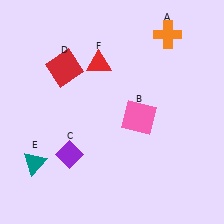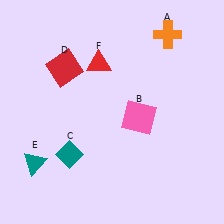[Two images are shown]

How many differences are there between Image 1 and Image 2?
There is 1 difference between the two images.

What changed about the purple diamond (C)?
In Image 1, C is purple. In Image 2, it changed to teal.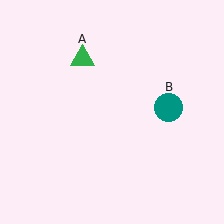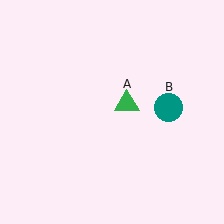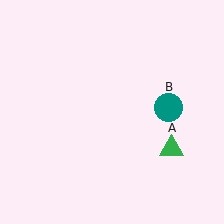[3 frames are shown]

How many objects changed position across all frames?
1 object changed position: green triangle (object A).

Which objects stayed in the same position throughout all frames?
Teal circle (object B) remained stationary.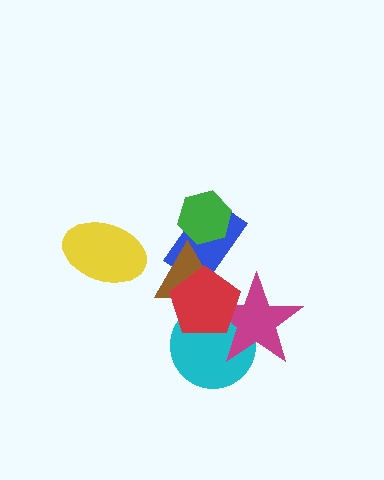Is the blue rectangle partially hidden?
Yes, it is partially covered by another shape.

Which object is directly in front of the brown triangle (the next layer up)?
The cyan circle is directly in front of the brown triangle.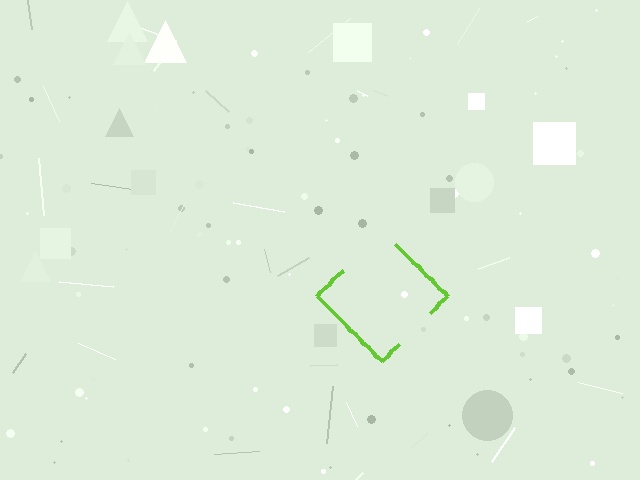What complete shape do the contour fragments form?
The contour fragments form a diamond.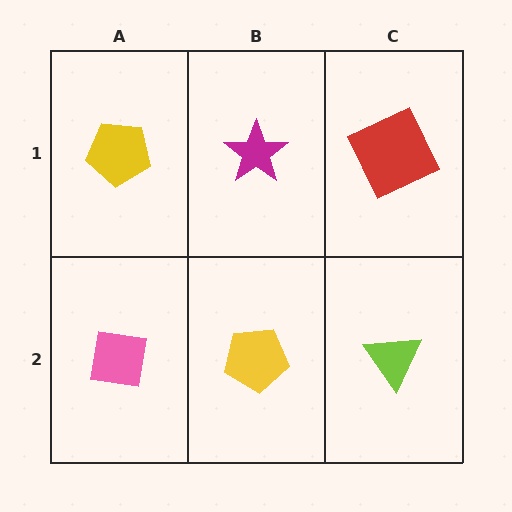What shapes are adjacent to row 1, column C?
A lime triangle (row 2, column C), a magenta star (row 1, column B).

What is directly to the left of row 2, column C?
A yellow pentagon.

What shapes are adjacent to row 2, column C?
A red square (row 1, column C), a yellow pentagon (row 2, column B).